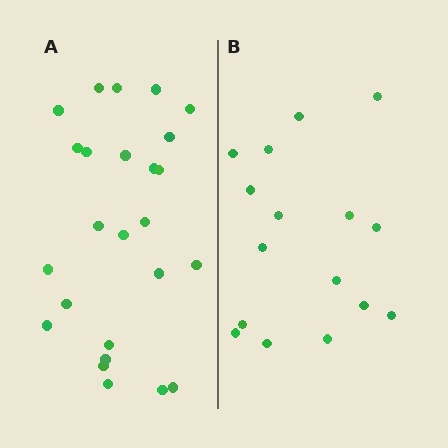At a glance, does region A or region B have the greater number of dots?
Region A (the left region) has more dots.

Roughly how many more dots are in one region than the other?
Region A has roughly 8 or so more dots than region B.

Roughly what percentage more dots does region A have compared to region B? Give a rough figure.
About 55% more.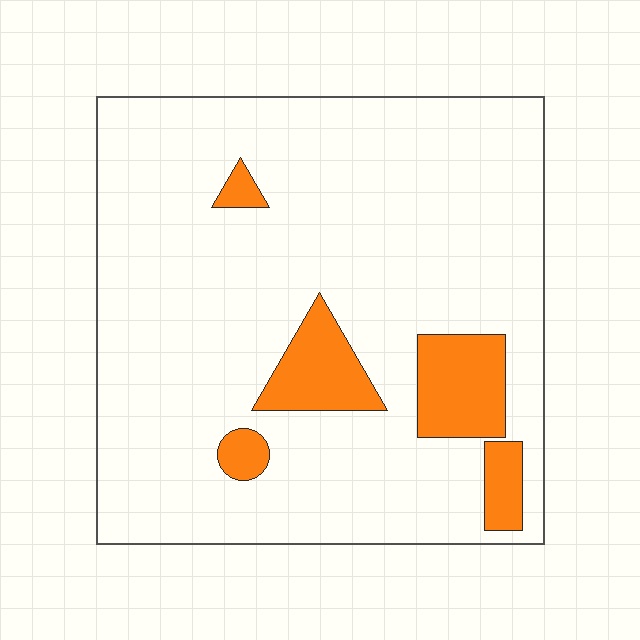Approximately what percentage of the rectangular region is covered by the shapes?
Approximately 10%.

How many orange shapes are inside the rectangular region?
5.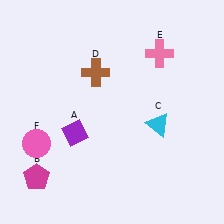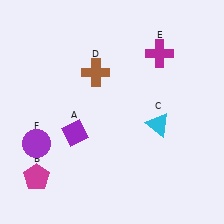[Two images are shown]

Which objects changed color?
E changed from pink to magenta. F changed from pink to purple.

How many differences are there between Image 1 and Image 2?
There are 2 differences between the two images.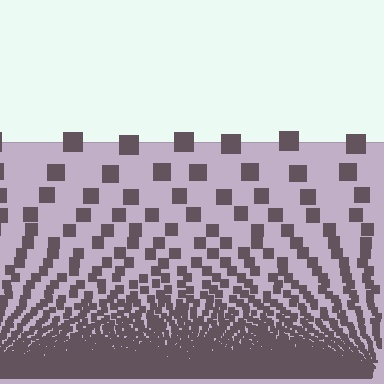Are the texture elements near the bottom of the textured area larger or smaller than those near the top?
Smaller. The gradient is inverted — elements near the bottom are smaller and denser.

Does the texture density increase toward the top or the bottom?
Density increases toward the bottom.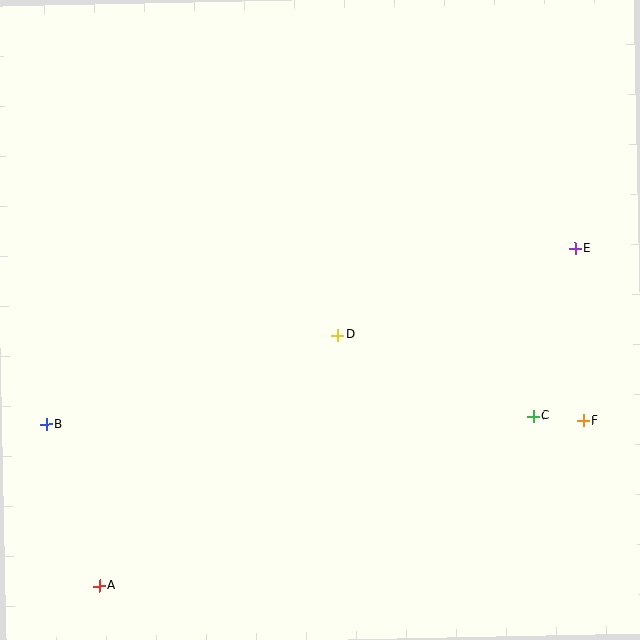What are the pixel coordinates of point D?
Point D is at (338, 335).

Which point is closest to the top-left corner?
Point B is closest to the top-left corner.